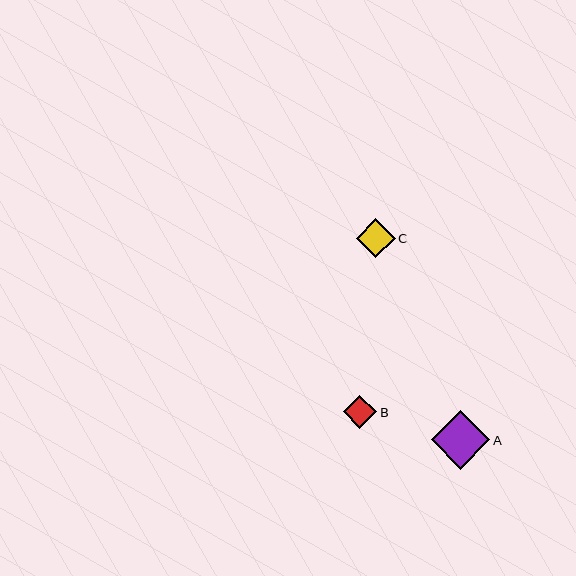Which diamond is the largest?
Diamond A is the largest with a size of approximately 59 pixels.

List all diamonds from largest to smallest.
From largest to smallest: A, C, B.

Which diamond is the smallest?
Diamond B is the smallest with a size of approximately 33 pixels.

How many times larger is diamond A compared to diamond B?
Diamond A is approximately 1.8 times the size of diamond B.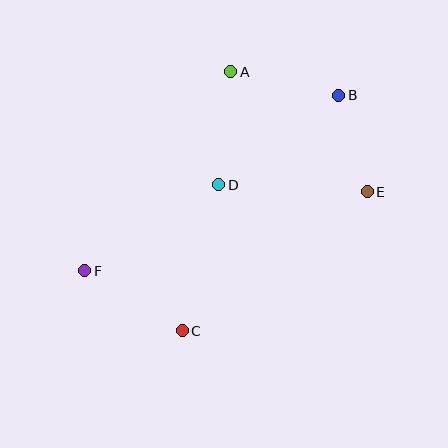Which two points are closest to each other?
Points B and E are closest to each other.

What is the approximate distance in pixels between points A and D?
The distance between A and D is approximately 113 pixels.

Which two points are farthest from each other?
Points B and F are farthest from each other.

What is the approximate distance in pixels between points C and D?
The distance between C and D is approximately 151 pixels.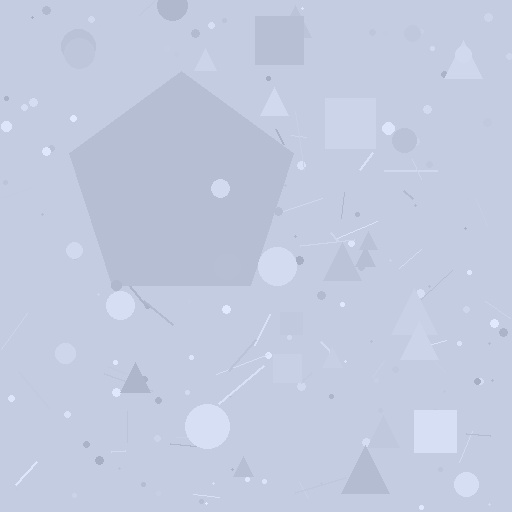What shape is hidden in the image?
A pentagon is hidden in the image.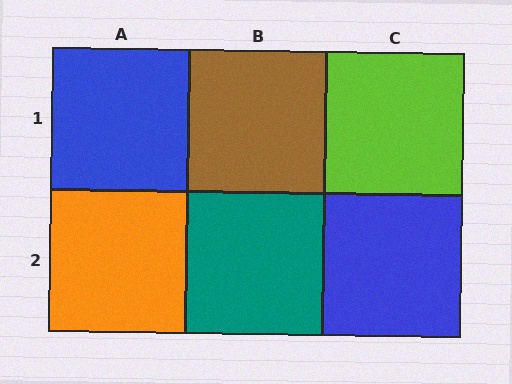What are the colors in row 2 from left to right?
Orange, teal, blue.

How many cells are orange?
1 cell is orange.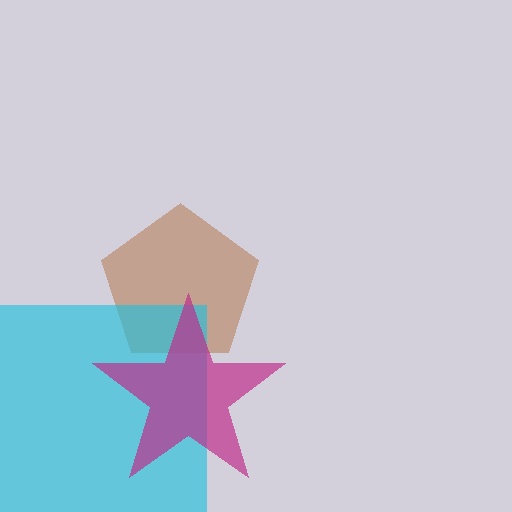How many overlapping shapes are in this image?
There are 3 overlapping shapes in the image.